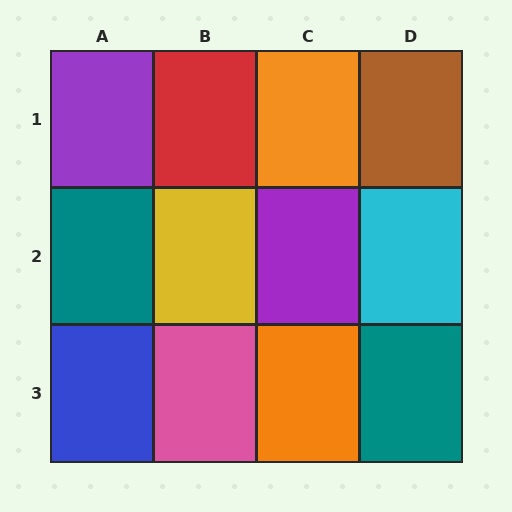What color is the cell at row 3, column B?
Pink.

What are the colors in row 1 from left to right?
Purple, red, orange, brown.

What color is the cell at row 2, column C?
Purple.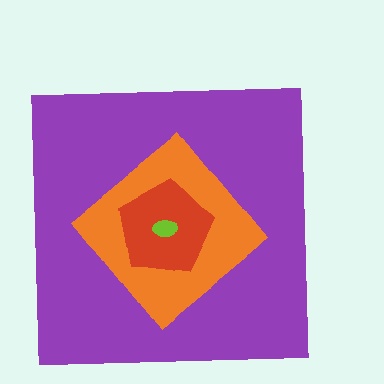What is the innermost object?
The lime ellipse.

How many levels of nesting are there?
4.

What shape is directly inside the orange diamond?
The red pentagon.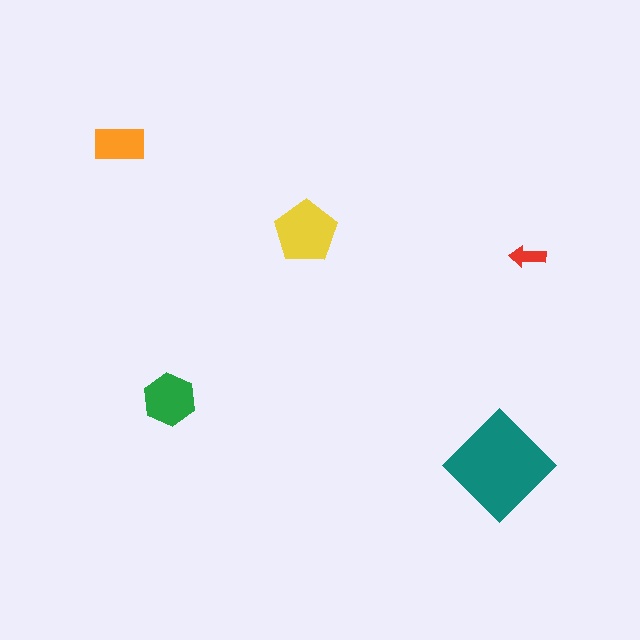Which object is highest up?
The orange rectangle is topmost.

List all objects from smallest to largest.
The red arrow, the orange rectangle, the green hexagon, the yellow pentagon, the teal diamond.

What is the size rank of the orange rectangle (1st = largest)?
4th.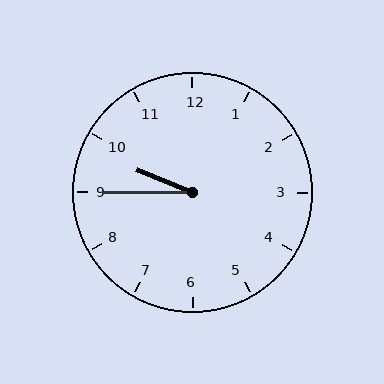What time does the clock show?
9:45.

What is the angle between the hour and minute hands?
Approximately 22 degrees.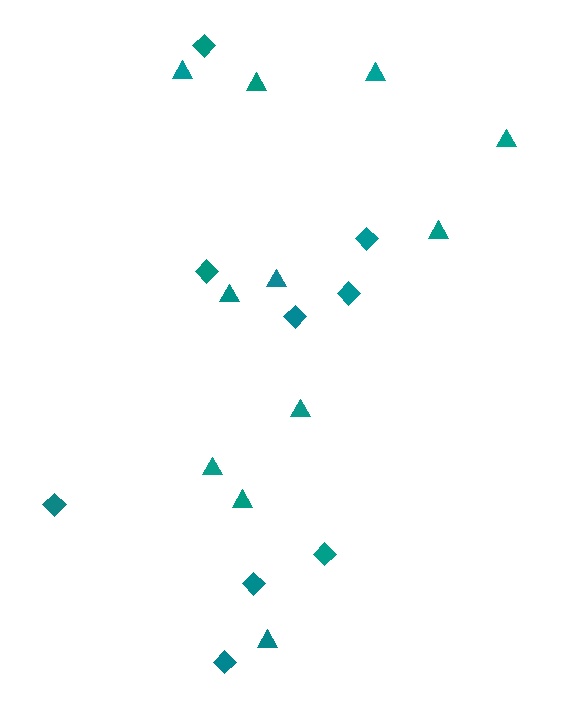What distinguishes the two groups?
There are 2 groups: one group of triangles (11) and one group of diamonds (9).